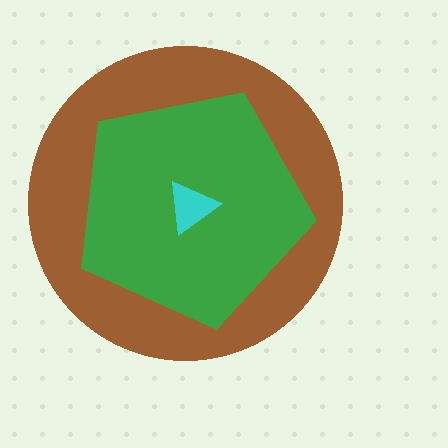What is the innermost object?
The cyan triangle.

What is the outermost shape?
The brown circle.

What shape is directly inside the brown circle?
The green pentagon.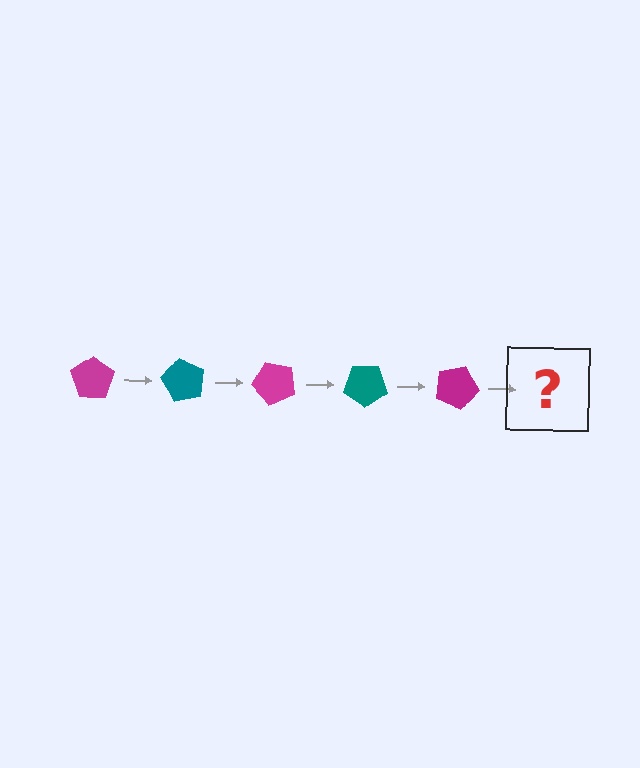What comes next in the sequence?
The next element should be a teal pentagon, rotated 300 degrees from the start.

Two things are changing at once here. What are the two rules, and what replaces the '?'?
The two rules are that it rotates 60 degrees each step and the color cycles through magenta and teal. The '?' should be a teal pentagon, rotated 300 degrees from the start.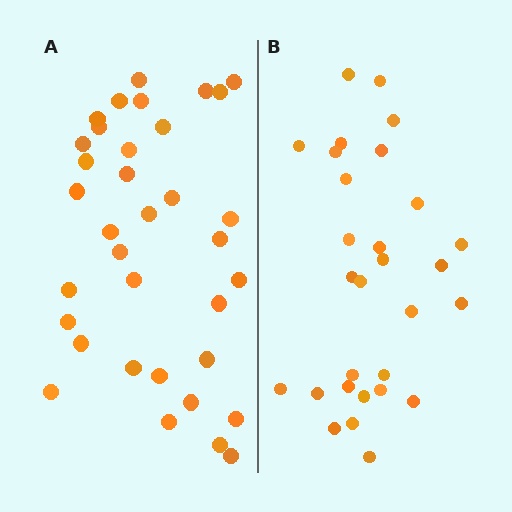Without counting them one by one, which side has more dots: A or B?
Region A (the left region) has more dots.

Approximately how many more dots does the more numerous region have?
Region A has about 6 more dots than region B.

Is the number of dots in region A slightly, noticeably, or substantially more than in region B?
Region A has only slightly more — the two regions are fairly close. The ratio is roughly 1.2 to 1.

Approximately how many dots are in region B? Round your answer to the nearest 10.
About 30 dots. (The exact count is 29, which rounds to 30.)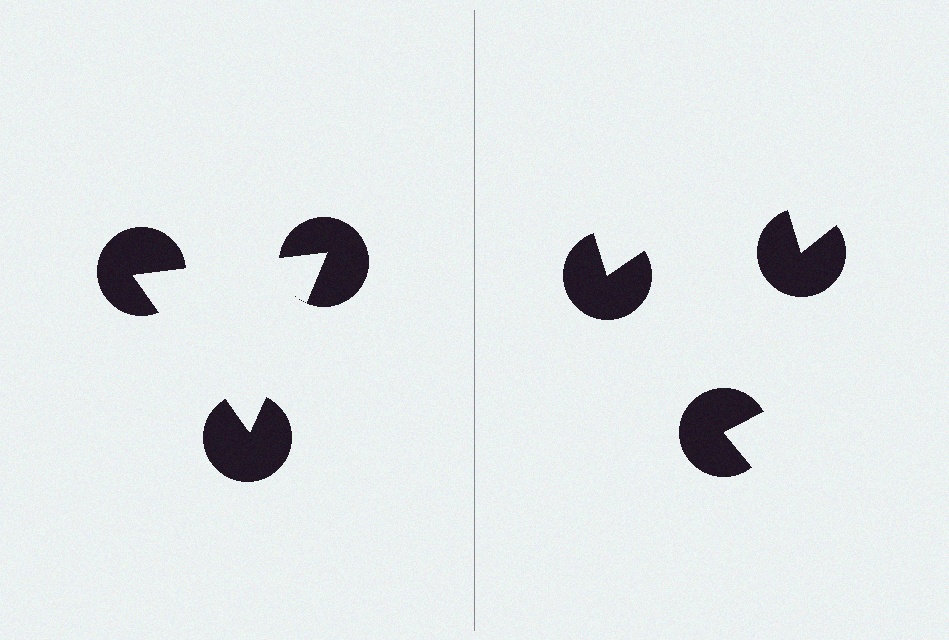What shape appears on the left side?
An illusory triangle.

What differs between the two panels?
The pac-man discs are positioned identically on both sides; only the wedge orientations differ. On the left they align to a triangle; on the right they are misaligned.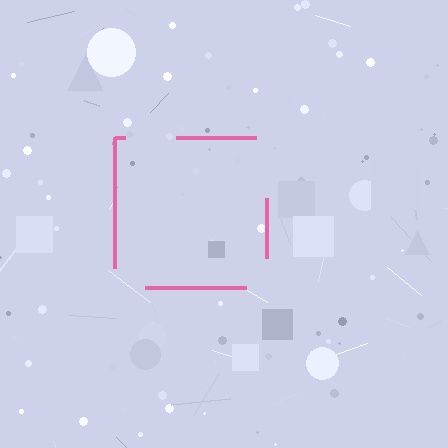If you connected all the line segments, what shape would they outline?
They would outline a square.